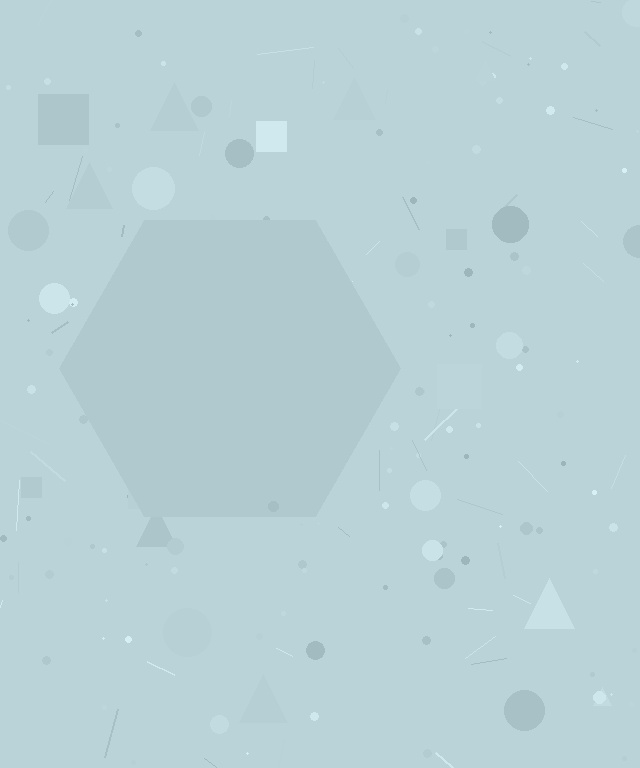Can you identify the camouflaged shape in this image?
The camouflaged shape is a hexagon.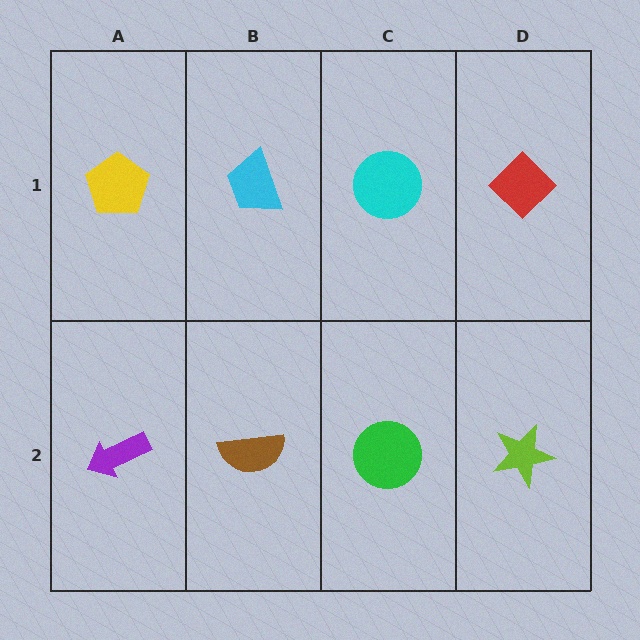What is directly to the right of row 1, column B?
A cyan circle.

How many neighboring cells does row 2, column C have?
3.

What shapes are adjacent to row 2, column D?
A red diamond (row 1, column D), a green circle (row 2, column C).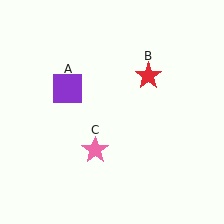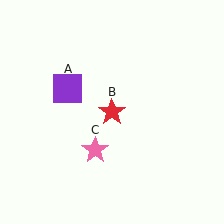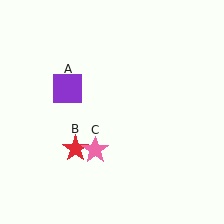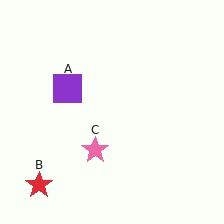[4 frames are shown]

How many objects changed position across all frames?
1 object changed position: red star (object B).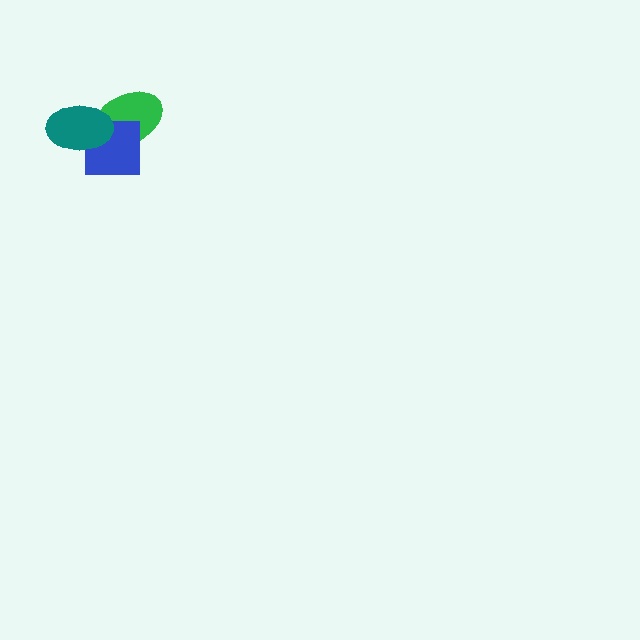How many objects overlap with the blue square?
2 objects overlap with the blue square.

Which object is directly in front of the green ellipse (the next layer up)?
The blue square is directly in front of the green ellipse.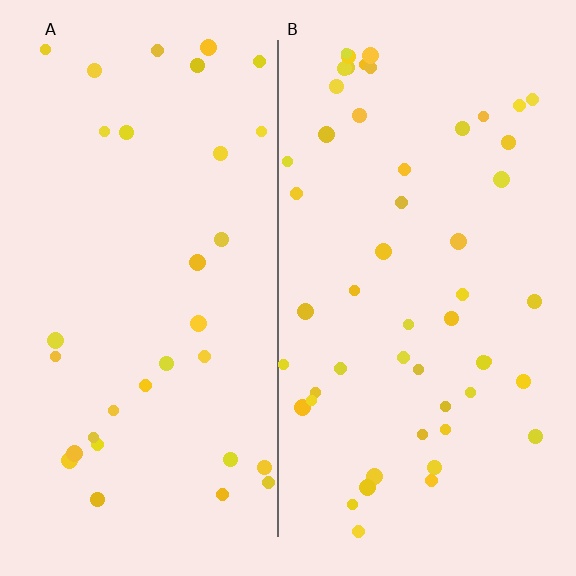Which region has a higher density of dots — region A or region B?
B (the right).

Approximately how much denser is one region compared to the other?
Approximately 1.6× — region B over region A.